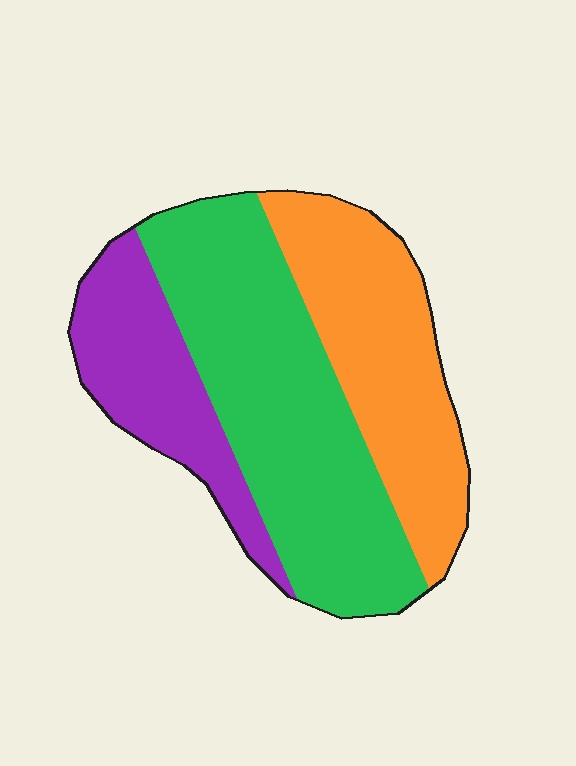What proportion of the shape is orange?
Orange covers 32% of the shape.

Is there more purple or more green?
Green.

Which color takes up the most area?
Green, at roughly 45%.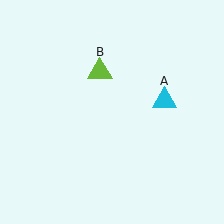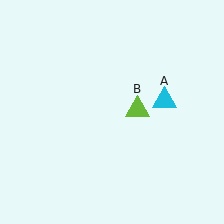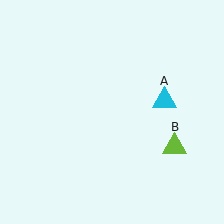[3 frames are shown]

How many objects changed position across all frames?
1 object changed position: lime triangle (object B).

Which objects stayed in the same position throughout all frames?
Cyan triangle (object A) remained stationary.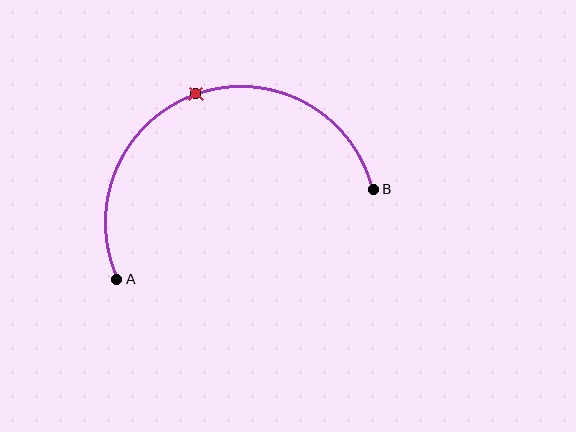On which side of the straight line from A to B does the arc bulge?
The arc bulges above the straight line connecting A and B.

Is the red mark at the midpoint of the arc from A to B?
Yes. The red mark lies on the arc at equal arc-length from both A and B — it is the arc midpoint.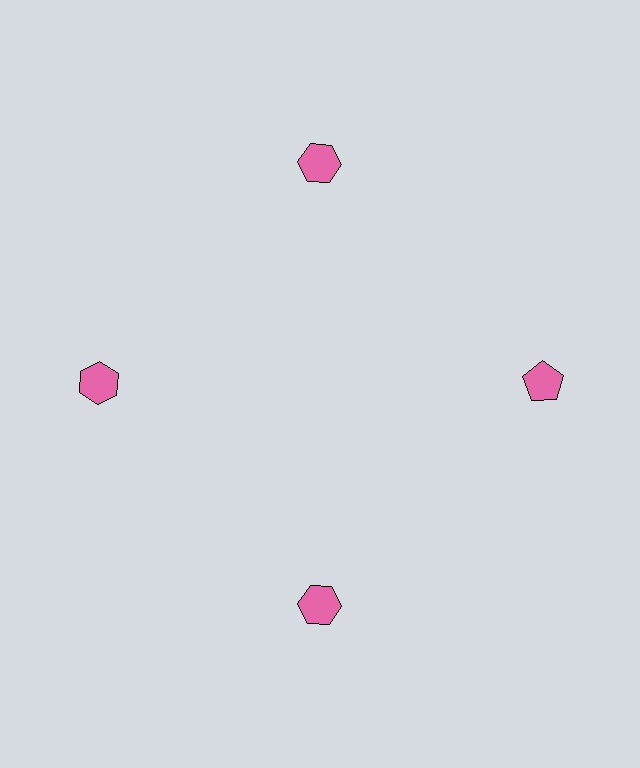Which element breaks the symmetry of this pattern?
The pink pentagon at roughly the 3 o'clock position breaks the symmetry. All other shapes are pink hexagons.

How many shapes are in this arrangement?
There are 4 shapes arranged in a ring pattern.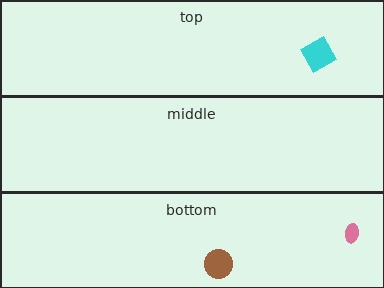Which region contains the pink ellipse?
The bottom region.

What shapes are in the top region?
The cyan square.